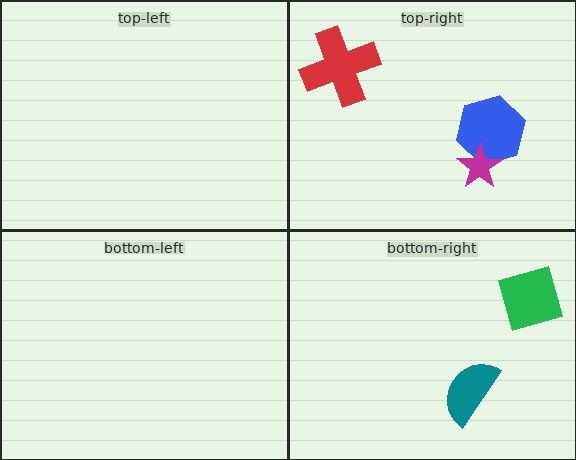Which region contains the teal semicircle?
The bottom-right region.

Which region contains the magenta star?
The top-right region.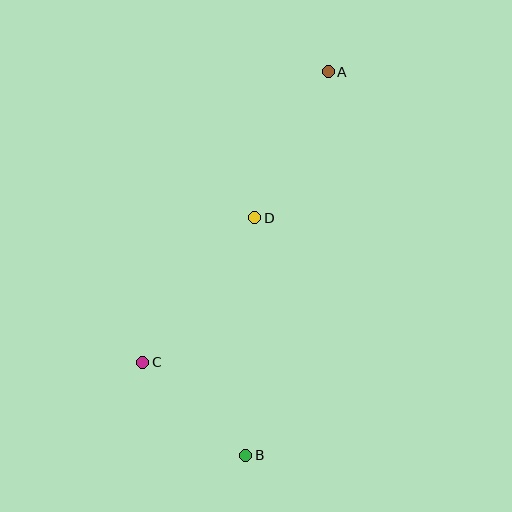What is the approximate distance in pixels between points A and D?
The distance between A and D is approximately 163 pixels.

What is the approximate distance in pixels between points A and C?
The distance between A and C is approximately 345 pixels.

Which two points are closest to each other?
Points B and C are closest to each other.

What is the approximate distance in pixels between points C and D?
The distance between C and D is approximately 183 pixels.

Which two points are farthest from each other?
Points A and B are farthest from each other.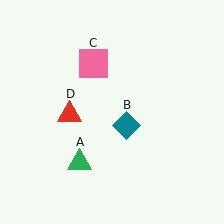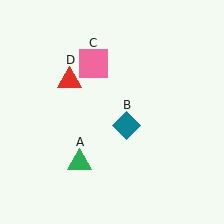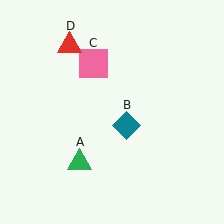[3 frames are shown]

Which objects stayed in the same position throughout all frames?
Green triangle (object A) and teal diamond (object B) and pink square (object C) remained stationary.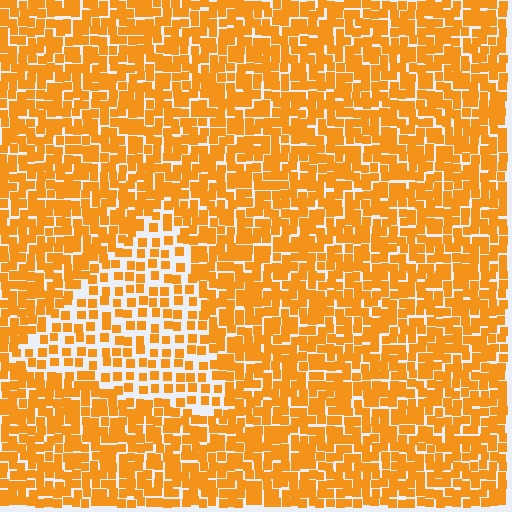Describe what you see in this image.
The image contains small orange elements arranged at two different densities. A triangle-shaped region is visible where the elements are less densely packed than the surrounding area.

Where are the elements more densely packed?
The elements are more densely packed outside the triangle boundary.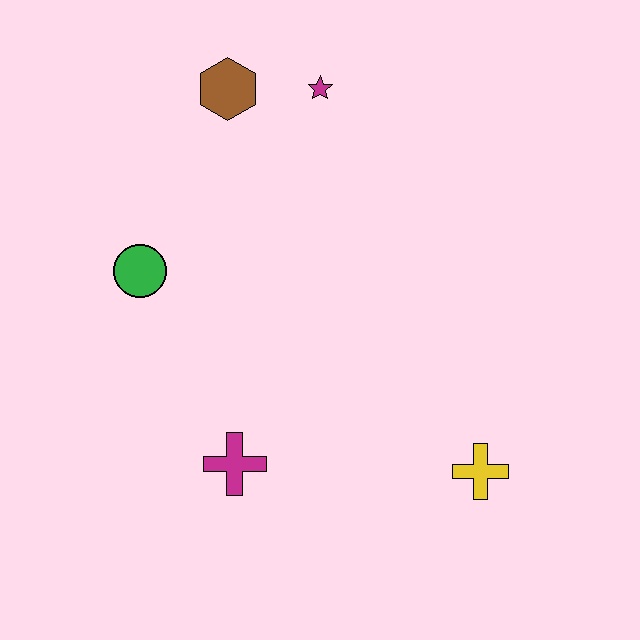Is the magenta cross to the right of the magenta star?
No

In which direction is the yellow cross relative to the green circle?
The yellow cross is to the right of the green circle.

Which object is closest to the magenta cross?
The green circle is closest to the magenta cross.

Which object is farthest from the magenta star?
The yellow cross is farthest from the magenta star.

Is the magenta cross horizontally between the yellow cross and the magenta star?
No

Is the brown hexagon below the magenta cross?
No